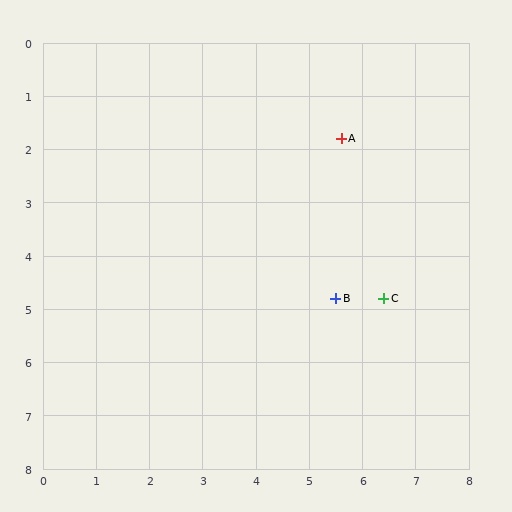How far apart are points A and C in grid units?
Points A and C are about 3.1 grid units apart.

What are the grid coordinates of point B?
Point B is at approximately (5.5, 4.8).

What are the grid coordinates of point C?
Point C is at approximately (6.4, 4.8).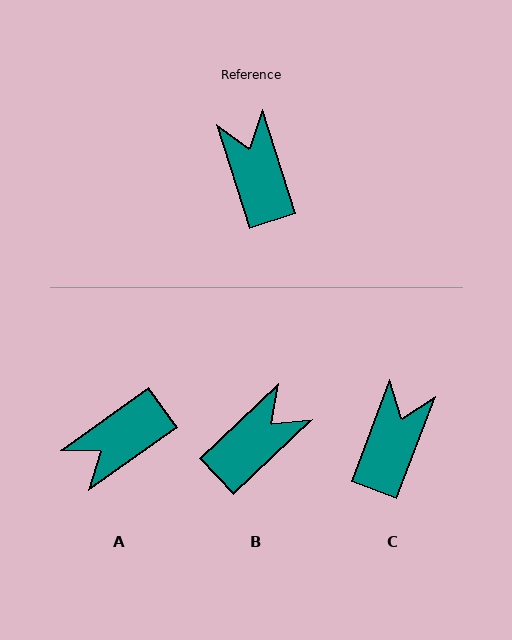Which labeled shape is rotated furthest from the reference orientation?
A, about 108 degrees away.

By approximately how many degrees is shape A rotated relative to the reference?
Approximately 108 degrees counter-clockwise.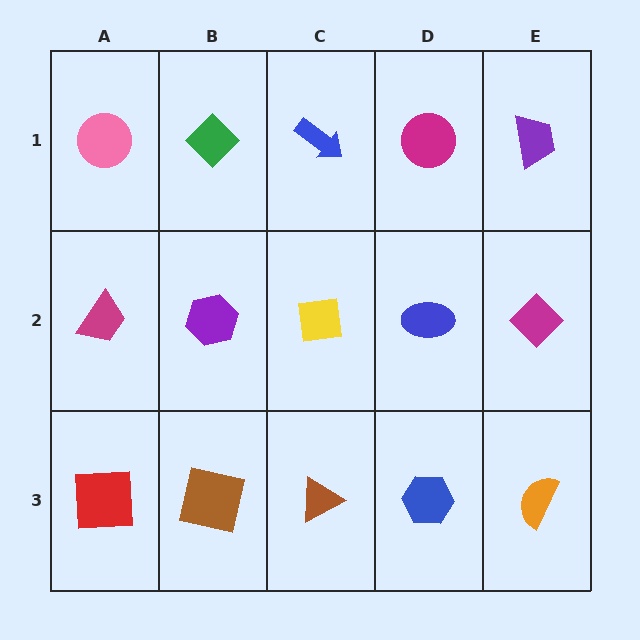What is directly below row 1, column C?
A yellow square.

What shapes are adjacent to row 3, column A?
A magenta trapezoid (row 2, column A), a brown square (row 3, column B).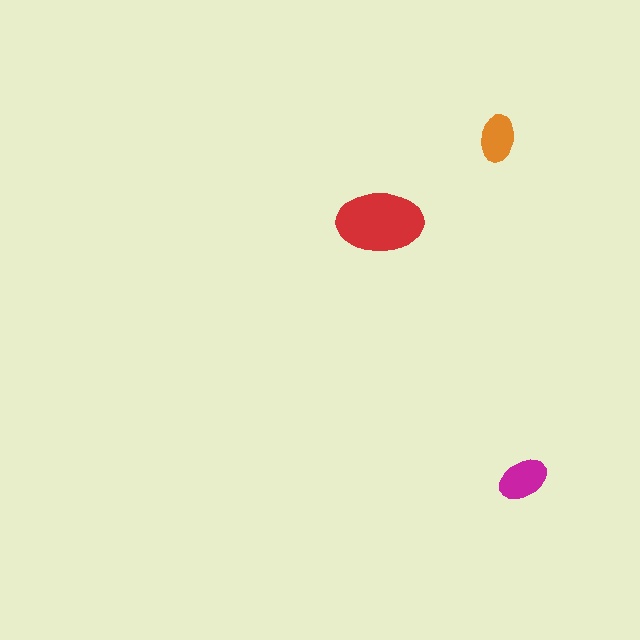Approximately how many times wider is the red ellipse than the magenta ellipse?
About 1.5 times wider.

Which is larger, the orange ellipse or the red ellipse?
The red one.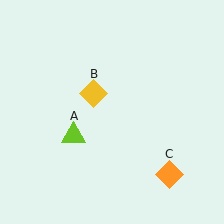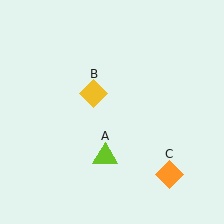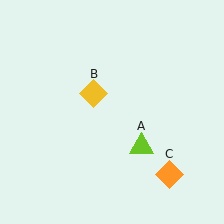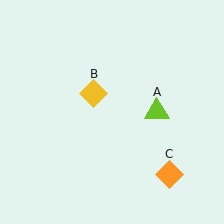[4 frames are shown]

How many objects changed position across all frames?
1 object changed position: lime triangle (object A).